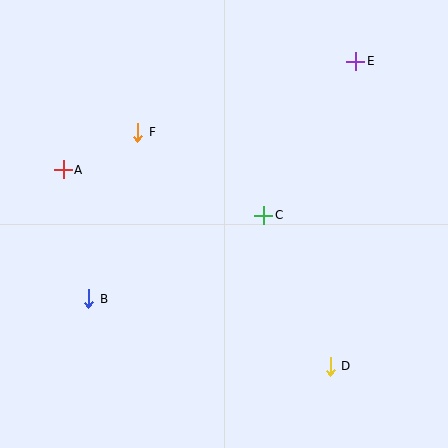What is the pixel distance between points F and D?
The distance between F and D is 303 pixels.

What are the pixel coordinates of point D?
Point D is at (330, 366).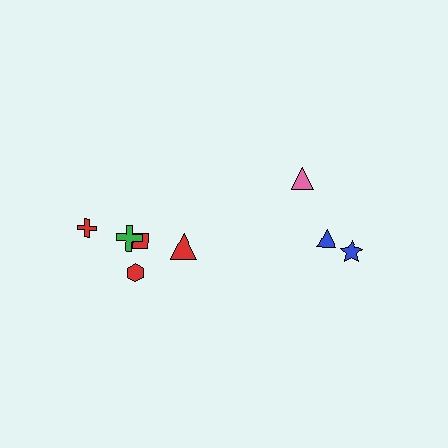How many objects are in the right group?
There are 3 objects.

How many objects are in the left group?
There are 5 objects.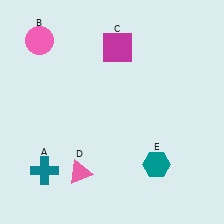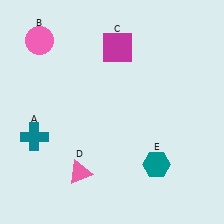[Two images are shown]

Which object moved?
The teal cross (A) moved up.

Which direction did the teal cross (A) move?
The teal cross (A) moved up.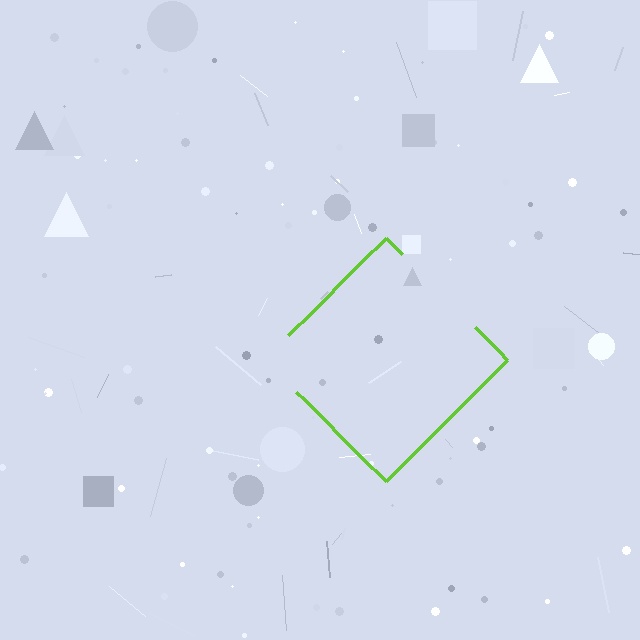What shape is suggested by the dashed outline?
The dashed outline suggests a diamond.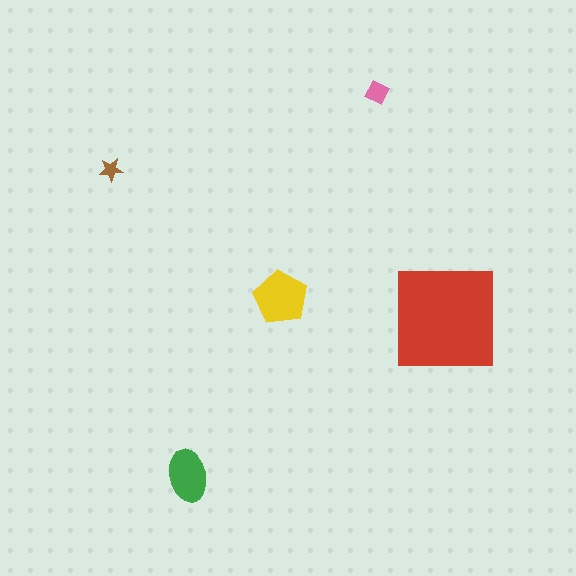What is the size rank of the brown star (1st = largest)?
5th.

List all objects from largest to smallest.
The red square, the yellow pentagon, the green ellipse, the pink diamond, the brown star.